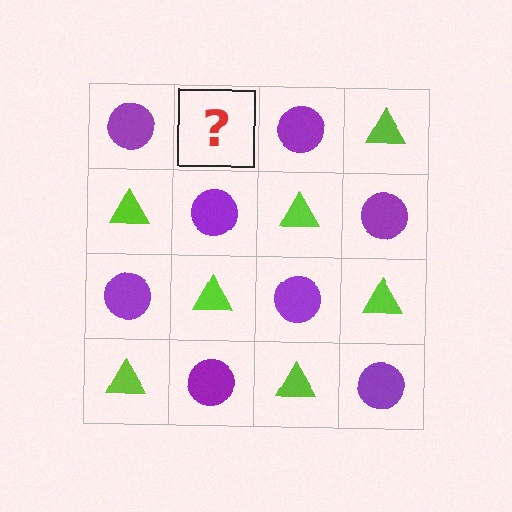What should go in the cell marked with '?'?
The missing cell should contain a lime triangle.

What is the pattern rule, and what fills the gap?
The rule is that it alternates purple circle and lime triangle in a checkerboard pattern. The gap should be filled with a lime triangle.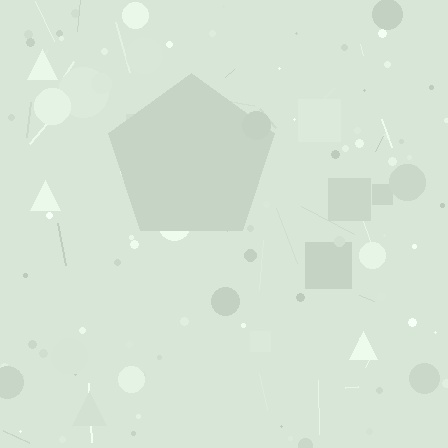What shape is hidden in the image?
A pentagon is hidden in the image.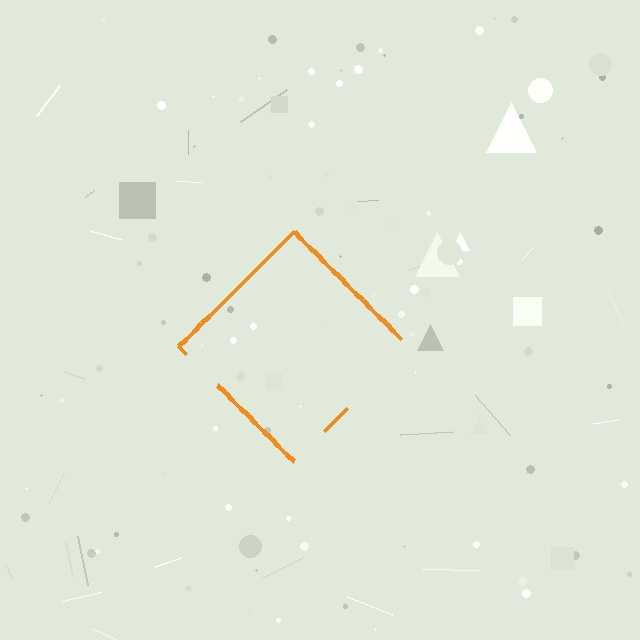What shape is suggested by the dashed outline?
The dashed outline suggests a diamond.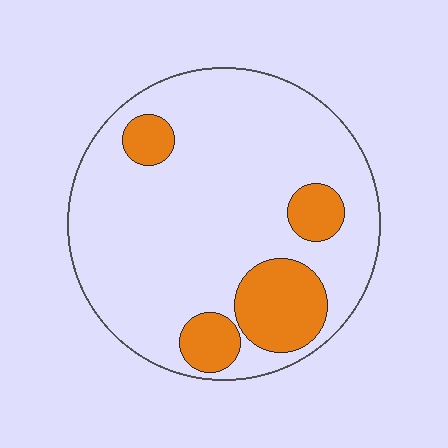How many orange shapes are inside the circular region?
4.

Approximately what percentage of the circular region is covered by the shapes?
Approximately 20%.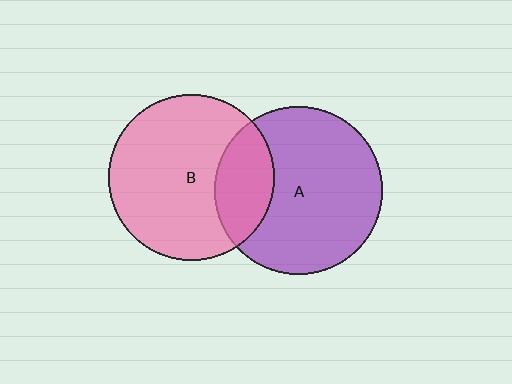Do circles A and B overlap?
Yes.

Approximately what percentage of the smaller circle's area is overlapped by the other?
Approximately 25%.